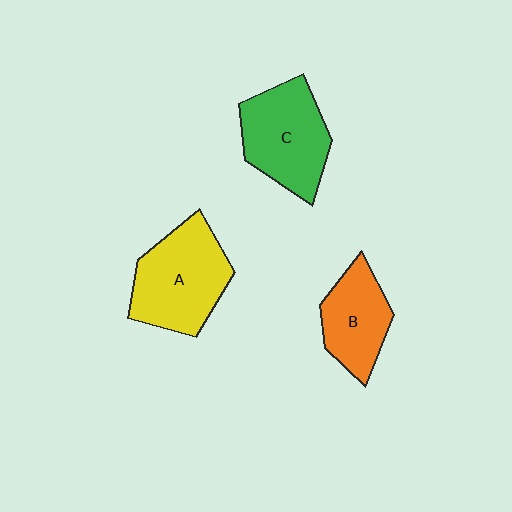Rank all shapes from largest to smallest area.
From largest to smallest: A (yellow), C (green), B (orange).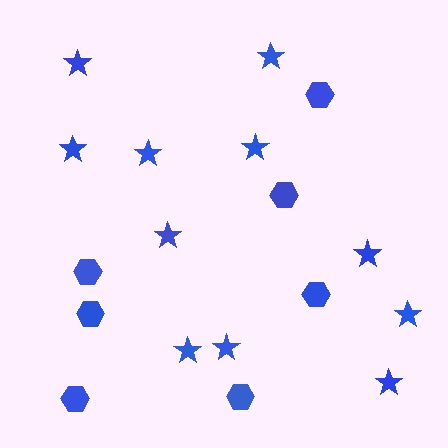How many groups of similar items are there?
There are 2 groups: one group of stars (11) and one group of hexagons (7).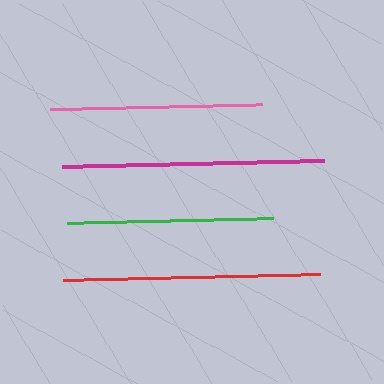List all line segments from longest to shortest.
From longest to shortest: magenta, red, pink, green.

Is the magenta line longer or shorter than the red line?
The magenta line is longer than the red line.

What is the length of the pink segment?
The pink segment is approximately 212 pixels long.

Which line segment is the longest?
The magenta line is the longest at approximately 263 pixels.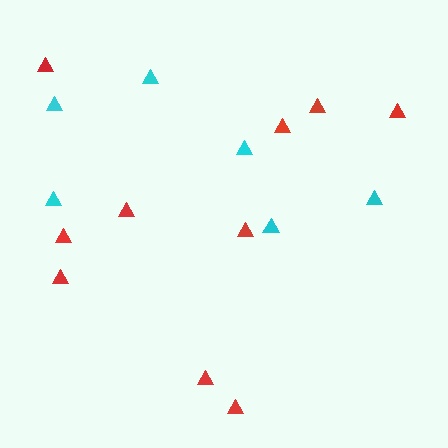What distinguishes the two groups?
There are 2 groups: one group of cyan triangles (6) and one group of red triangles (10).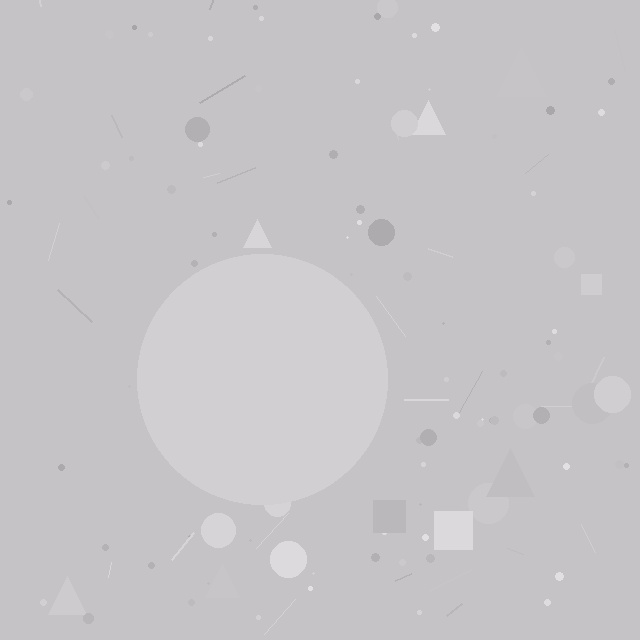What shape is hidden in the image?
A circle is hidden in the image.